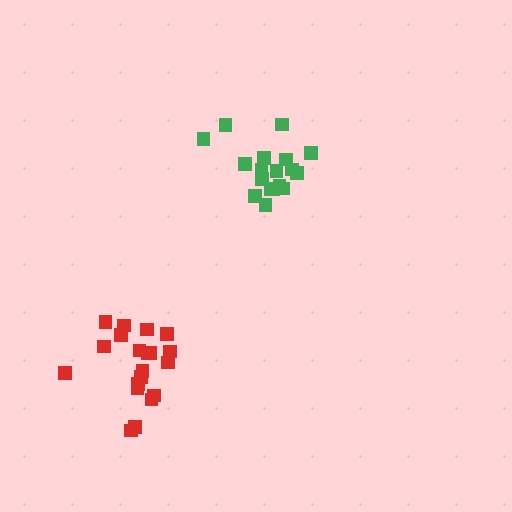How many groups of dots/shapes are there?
There are 2 groups.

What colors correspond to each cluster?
The clusters are colored: green, red.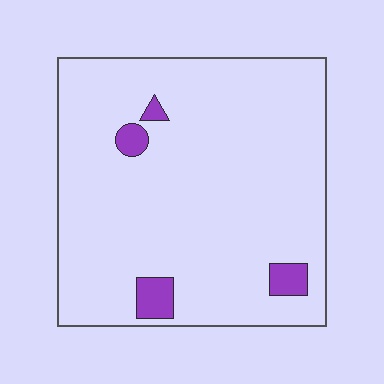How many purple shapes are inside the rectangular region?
4.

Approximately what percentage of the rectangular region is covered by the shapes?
Approximately 5%.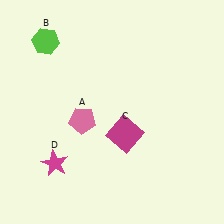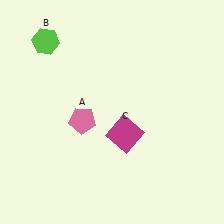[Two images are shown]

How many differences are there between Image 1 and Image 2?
There is 1 difference between the two images.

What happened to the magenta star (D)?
The magenta star (D) was removed in Image 2. It was in the bottom-left area of Image 1.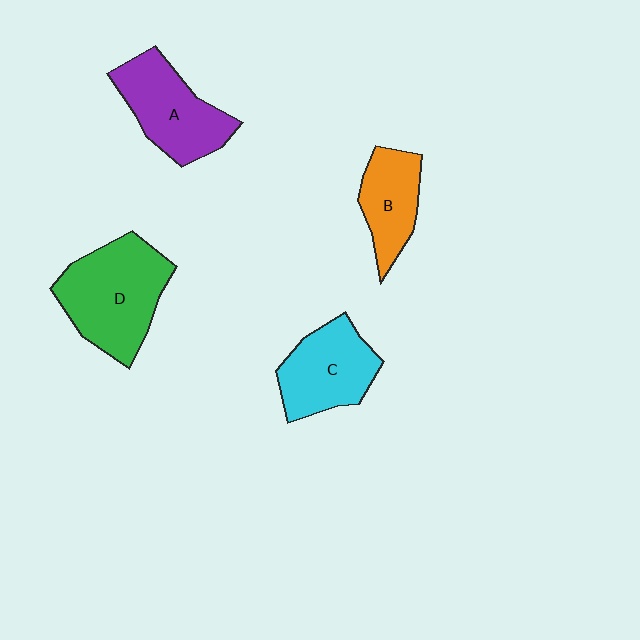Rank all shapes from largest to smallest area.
From largest to smallest: D (green), A (purple), C (cyan), B (orange).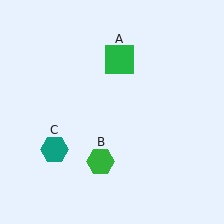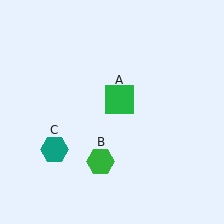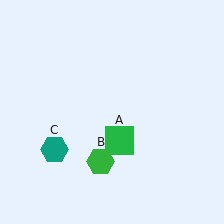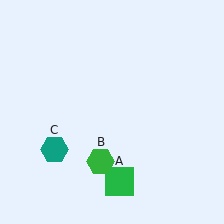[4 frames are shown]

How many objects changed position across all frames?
1 object changed position: green square (object A).